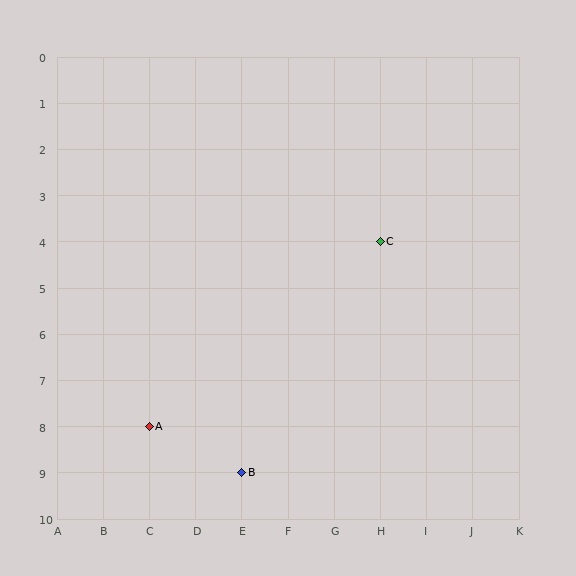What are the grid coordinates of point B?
Point B is at grid coordinates (E, 9).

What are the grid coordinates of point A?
Point A is at grid coordinates (C, 8).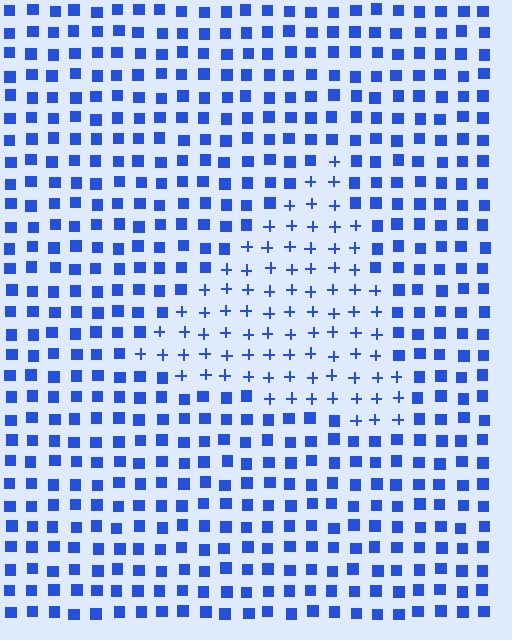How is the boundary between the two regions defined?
The boundary is defined by a change in element shape: plus signs inside vs. squares outside. All elements share the same color and spacing.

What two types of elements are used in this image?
The image uses plus signs inside the triangle region and squares outside it.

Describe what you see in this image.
The image is filled with small blue elements arranged in a uniform grid. A triangle-shaped region contains plus signs, while the surrounding area contains squares. The boundary is defined purely by the change in element shape.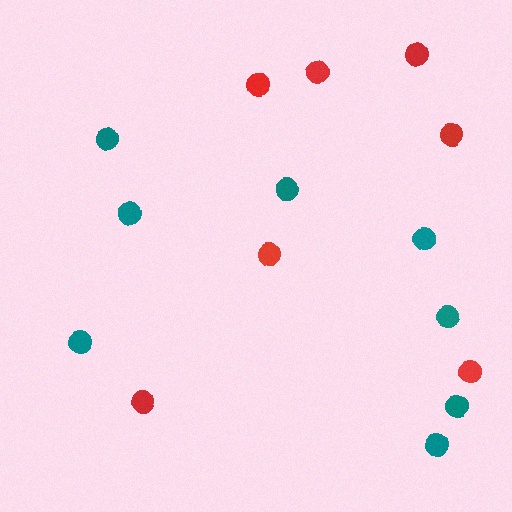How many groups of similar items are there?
There are 2 groups: one group of red circles (7) and one group of teal circles (8).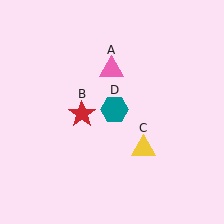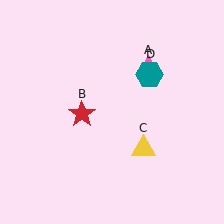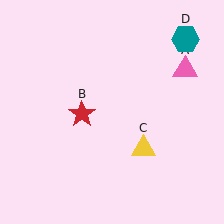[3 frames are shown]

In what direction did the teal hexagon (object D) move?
The teal hexagon (object D) moved up and to the right.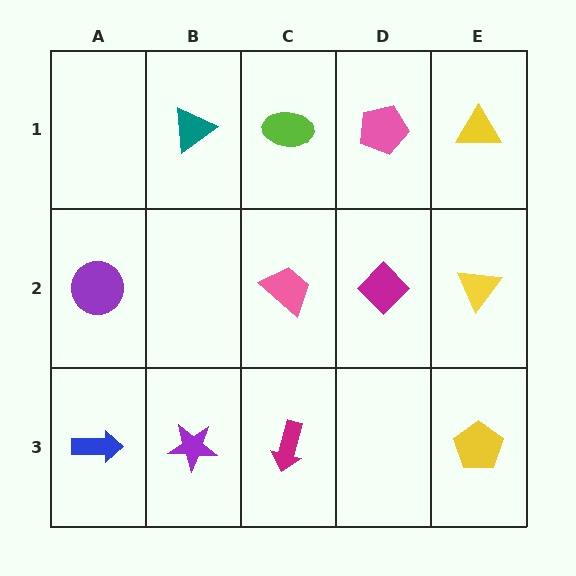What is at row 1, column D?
A pink pentagon.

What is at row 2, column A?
A purple circle.